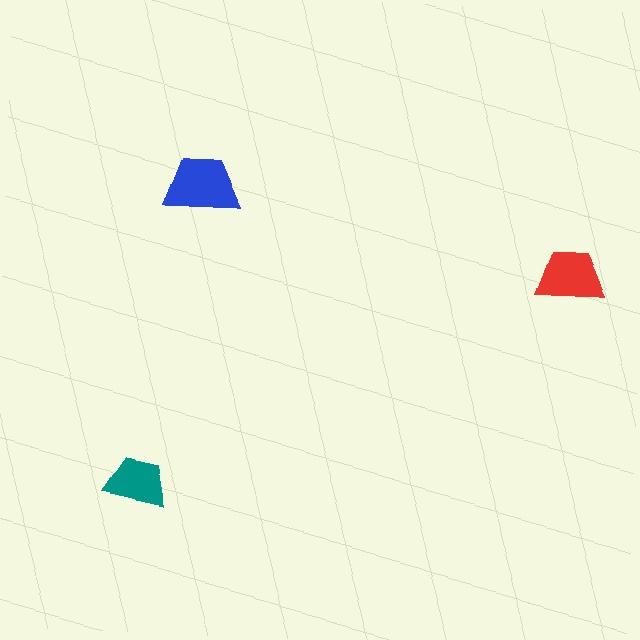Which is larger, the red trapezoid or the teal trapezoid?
The red one.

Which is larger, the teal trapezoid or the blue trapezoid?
The blue one.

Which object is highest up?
The blue trapezoid is topmost.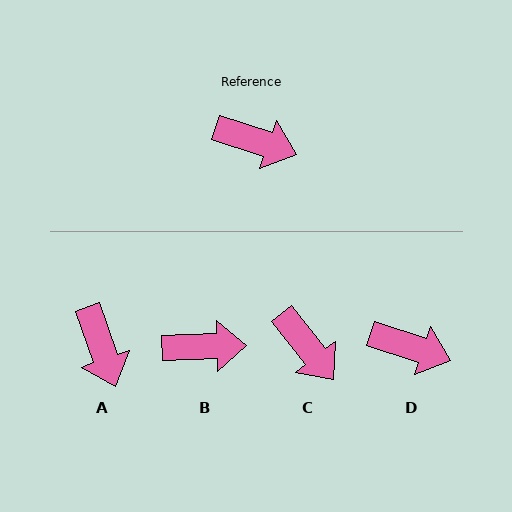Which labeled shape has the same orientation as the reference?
D.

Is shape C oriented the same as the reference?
No, it is off by about 34 degrees.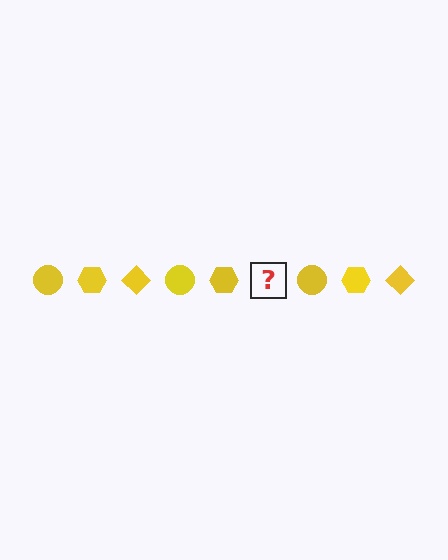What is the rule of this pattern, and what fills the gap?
The rule is that the pattern cycles through circle, hexagon, diamond shapes in yellow. The gap should be filled with a yellow diamond.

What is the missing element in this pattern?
The missing element is a yellow diamond.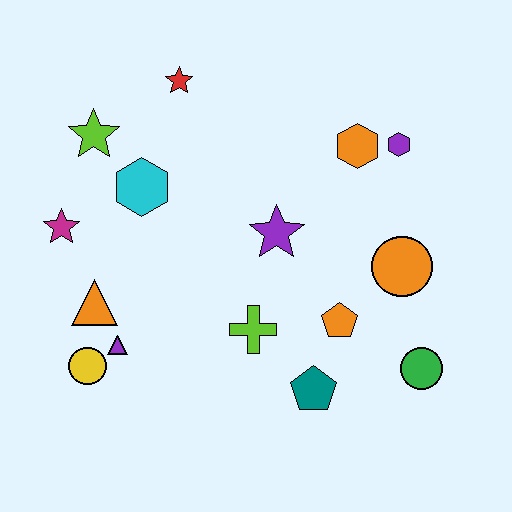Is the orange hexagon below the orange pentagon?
No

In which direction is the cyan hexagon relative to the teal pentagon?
The cyan hexagon is above the teal pentagon.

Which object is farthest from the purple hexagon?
The yellow circle is farthest from the purple hexagon.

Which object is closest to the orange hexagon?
The purple hexagon is closest to the orange hexagon.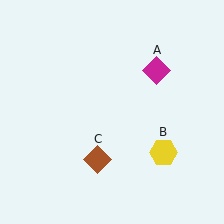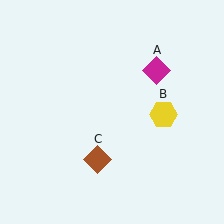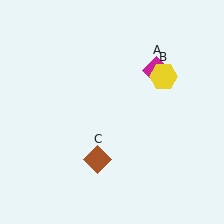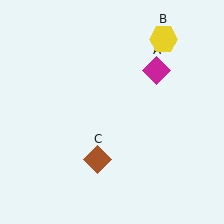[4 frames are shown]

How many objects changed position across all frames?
1 object changed position: yellow hexagon (object B).